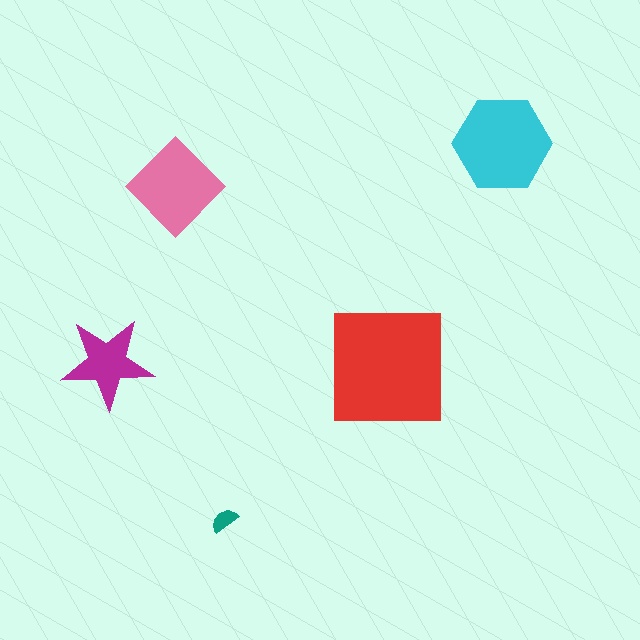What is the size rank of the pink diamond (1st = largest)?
3rd.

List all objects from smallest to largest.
The teal semicircle, the magenta star, the pink diamond, the cyan hexagon, the red square.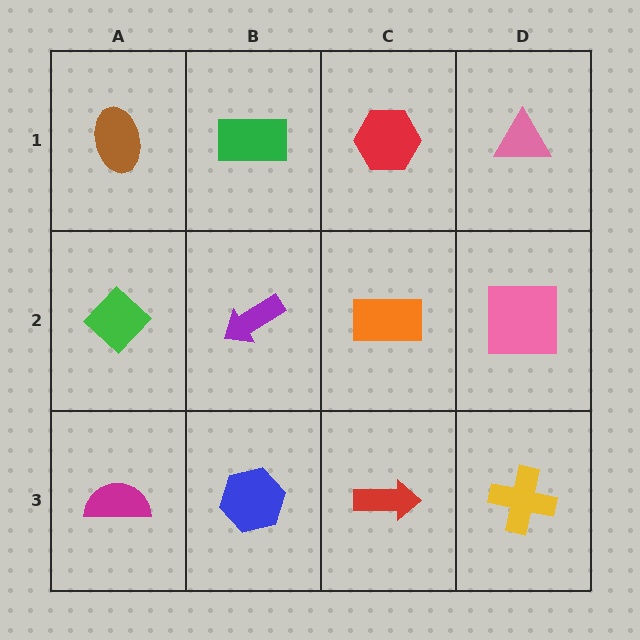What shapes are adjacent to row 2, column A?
A brown ellipse (row 1, column A), a magenta semicircle (row 3, column A), a purple arrow (row 2, column B).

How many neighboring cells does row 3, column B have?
3.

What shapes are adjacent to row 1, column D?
A pink square (row 2, column D), a red hexagon (row 1, column C).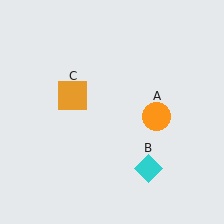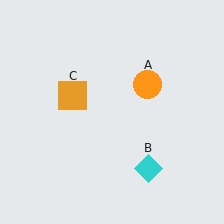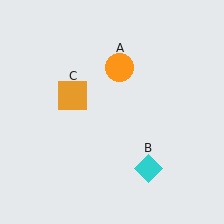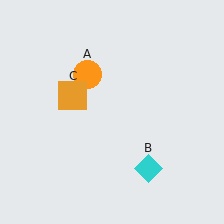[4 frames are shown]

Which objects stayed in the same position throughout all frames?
Cyan diamond (object B) and orange square (object C) remained stationary.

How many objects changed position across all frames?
1 object changed position: orange circle (object A).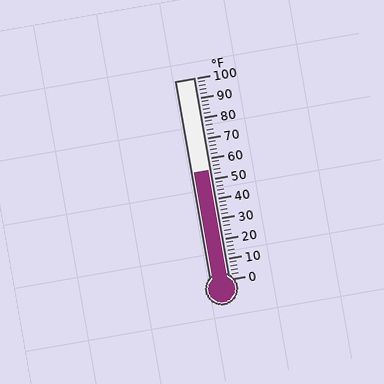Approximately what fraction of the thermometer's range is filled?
The thermometer is filled to approximately 55% of its range.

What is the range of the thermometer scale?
The thermometer scale ranges from 0°F to 100°F.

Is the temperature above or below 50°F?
The temperature is above 50°F.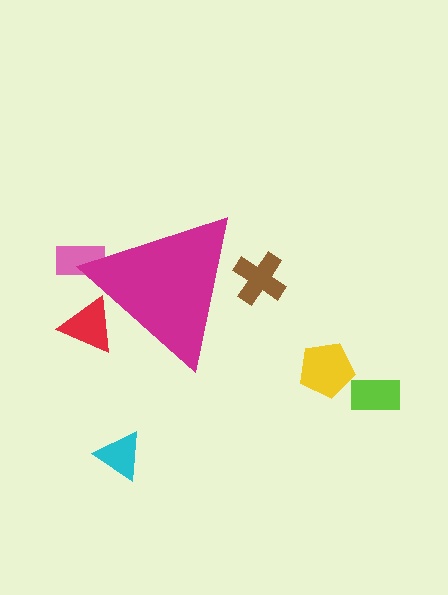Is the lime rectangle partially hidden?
No, the lime rectangle is fully visible.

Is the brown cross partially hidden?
Yes, the brown cross is partially hidden behind the magenta triangle.